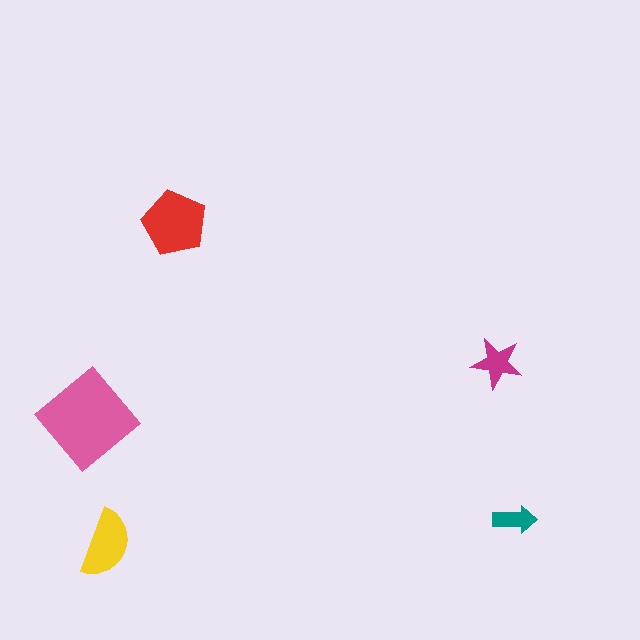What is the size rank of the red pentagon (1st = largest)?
2nd.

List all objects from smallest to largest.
The teal arrow, the magenta star, the yellow semicircle, the red pentagon, the pink diamond.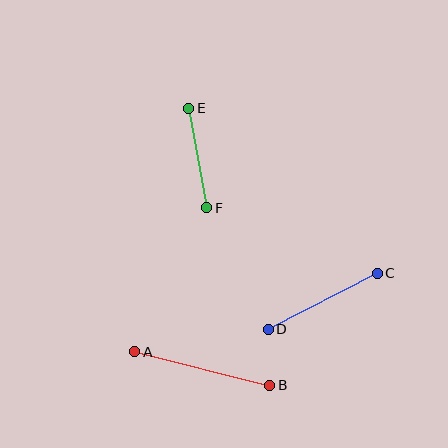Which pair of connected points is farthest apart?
Points A and B are farthest apart.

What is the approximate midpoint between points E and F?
The midpoint is at approximately (198, 158) pixels.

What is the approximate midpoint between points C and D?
The midpoint is at approximately (323, 301) pixels.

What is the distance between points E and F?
The distance is approximately 101 pixels.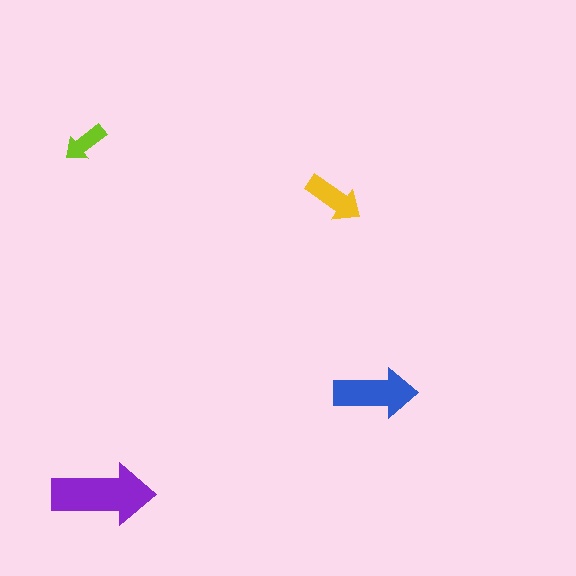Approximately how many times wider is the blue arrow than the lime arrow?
About 2 times wider.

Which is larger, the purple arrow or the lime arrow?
The purple one.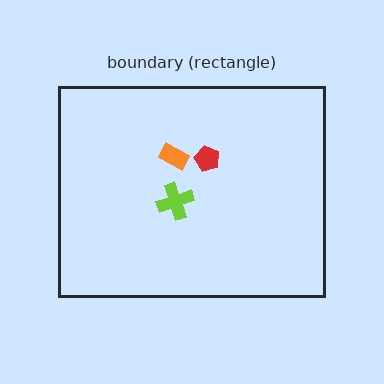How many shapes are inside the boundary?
3 inside, 0 outside.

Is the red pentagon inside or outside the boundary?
Inside.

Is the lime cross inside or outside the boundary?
Inside.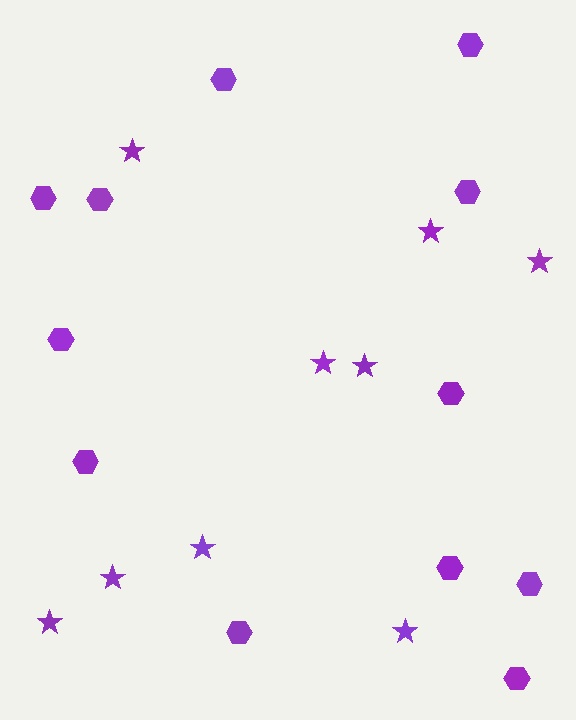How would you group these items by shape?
There are 2 groups: one group of hexagons (12) and one group of stars (9).